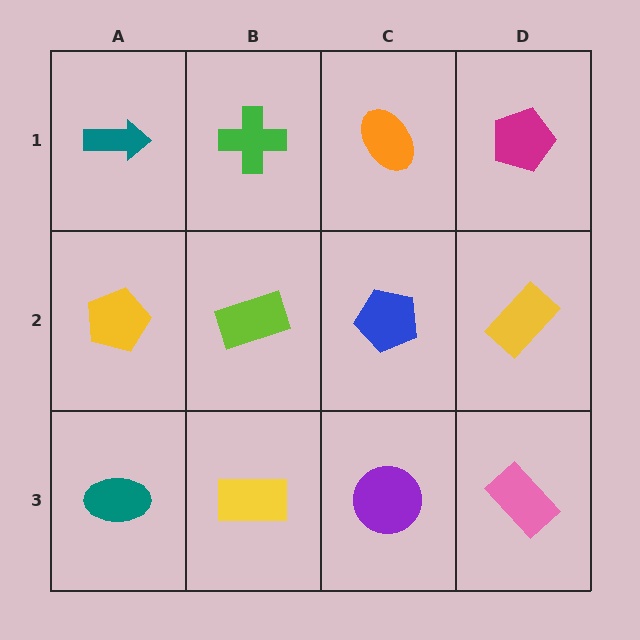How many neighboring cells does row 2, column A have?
3.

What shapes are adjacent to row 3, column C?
A blue pentagon (row 2, column C), a yellow rectangle (row 3, column B), a pink rectangle (row 3, column D).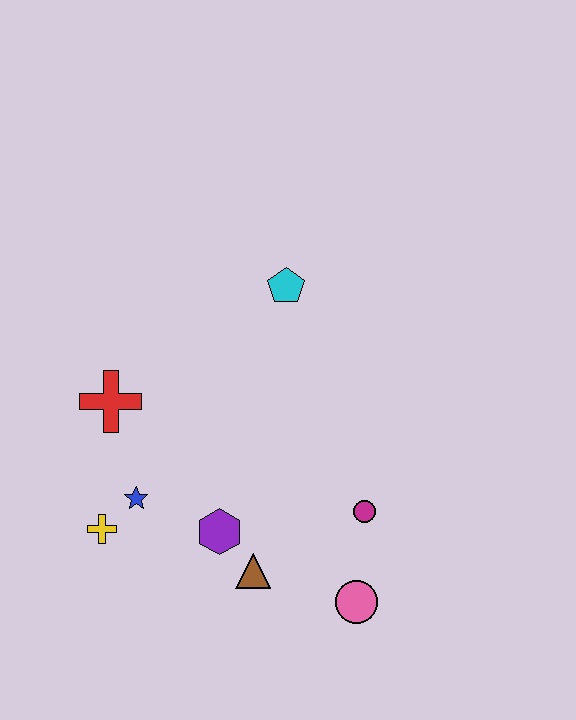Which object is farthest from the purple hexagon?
The cyan pentagon is farthest from the purple hexagon.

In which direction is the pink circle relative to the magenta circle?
The pink circle is below the magenta circle.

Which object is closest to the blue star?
The yellow cross is closest to the blue star.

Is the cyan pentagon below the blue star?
No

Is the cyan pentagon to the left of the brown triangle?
No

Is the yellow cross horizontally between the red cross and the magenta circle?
No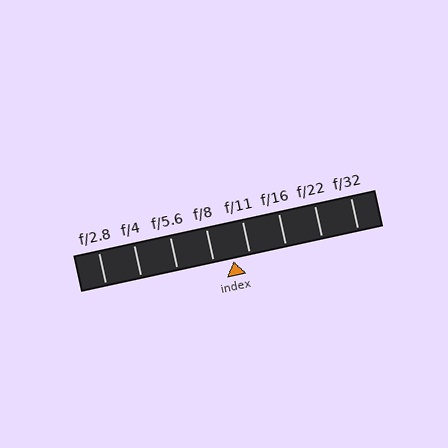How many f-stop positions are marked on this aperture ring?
There are 8 f-stop positions marked.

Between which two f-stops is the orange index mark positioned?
The index mark is between f/8 and f/11.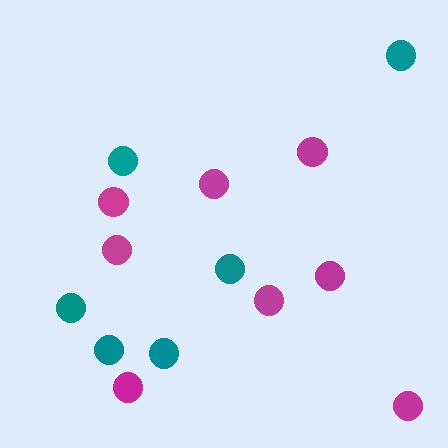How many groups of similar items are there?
There are 2 groups: one group of magenta circles (8) and one group of teal circles (6).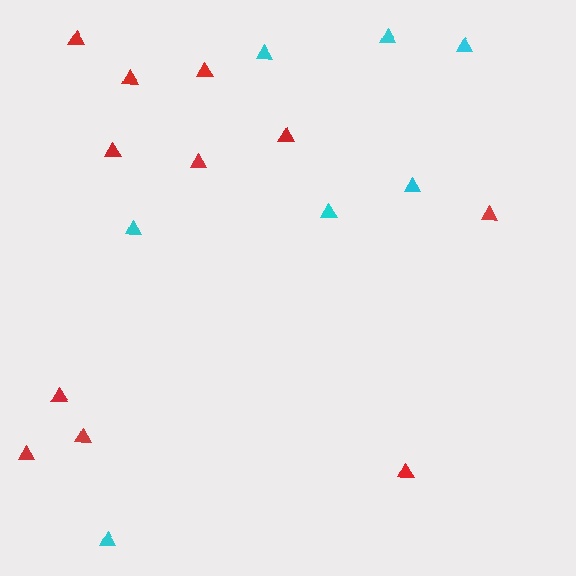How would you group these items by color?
There are 2 groups: one group of cyan triangles (7) and one group of red triangles (11).